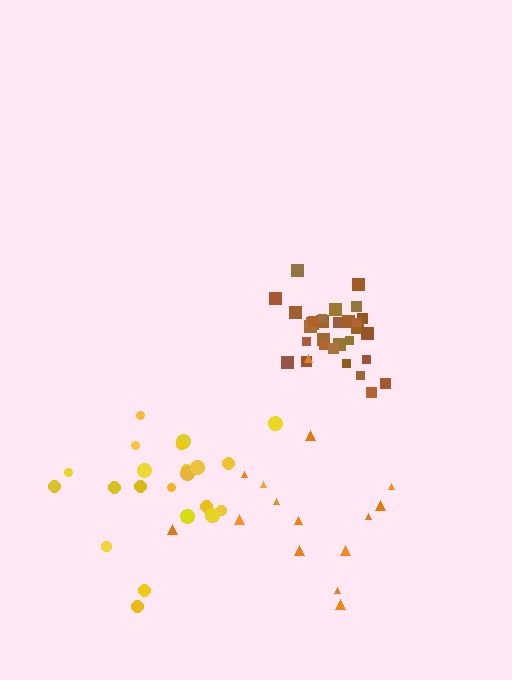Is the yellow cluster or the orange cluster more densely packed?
Yellow.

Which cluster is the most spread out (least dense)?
Orange.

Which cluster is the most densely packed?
Brown.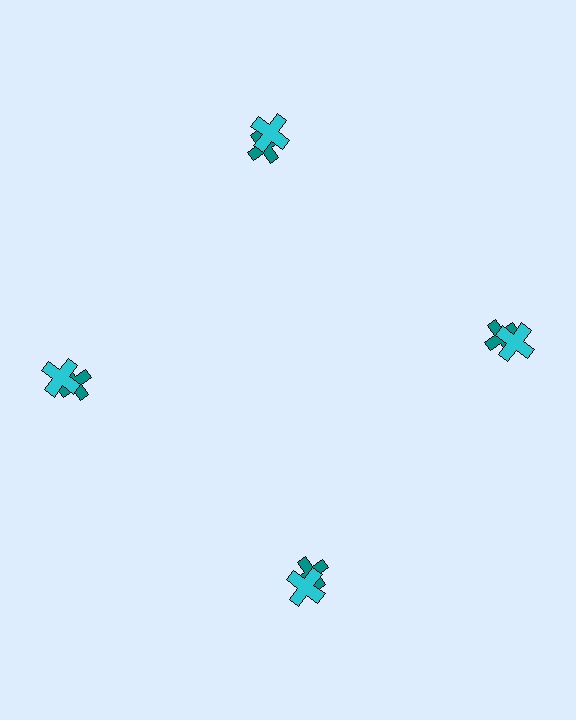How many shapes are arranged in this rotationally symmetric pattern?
There are 8 shapes, arranged in 4 groups of 2.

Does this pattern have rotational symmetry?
Yes, this pattern has 4-fold rotational symmetry. It looks the same after rotating 90 degrees around the center.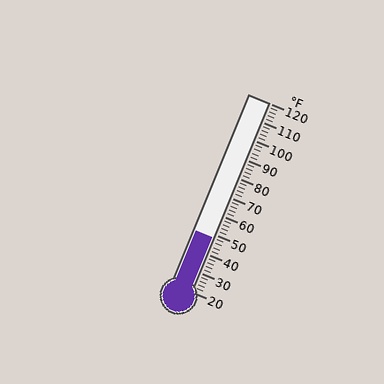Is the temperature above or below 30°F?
The temperature is above 30°F.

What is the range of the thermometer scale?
The thermometer scale ranges from 20°F to 120°F.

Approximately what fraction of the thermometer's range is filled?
The thermometer is filled to approximately 30% of its range.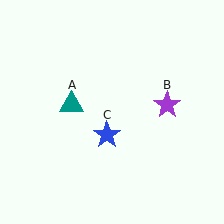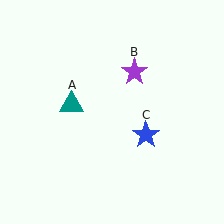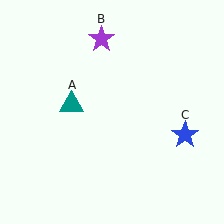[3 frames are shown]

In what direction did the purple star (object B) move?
The purple star (object B) moved up and to the left.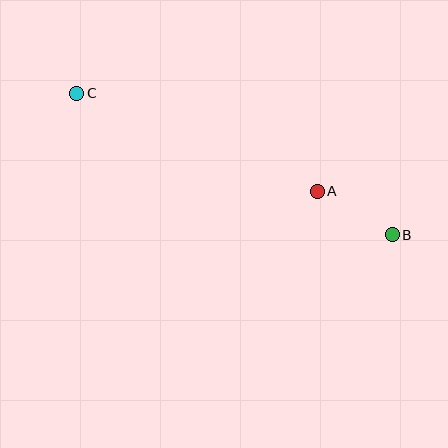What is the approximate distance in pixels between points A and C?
The distance between A and C is approximately 260 pixels.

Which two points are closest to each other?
Points A and B are closest to each other.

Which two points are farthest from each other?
Points B and C are farthest from each other.